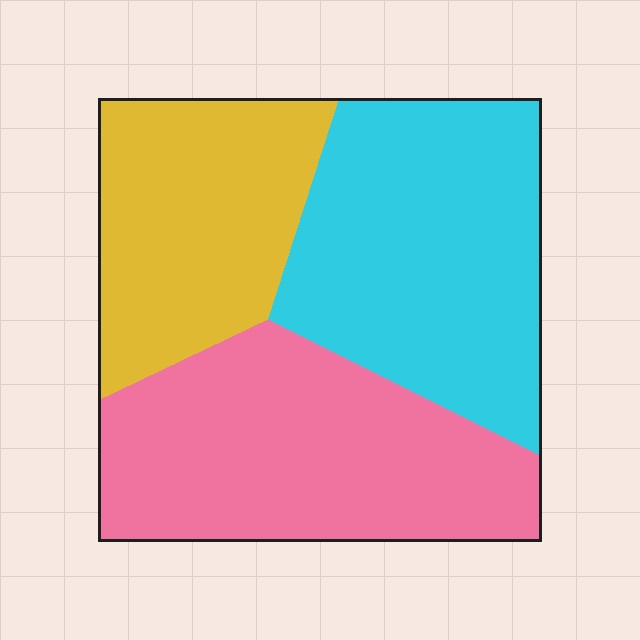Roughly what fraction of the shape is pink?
Pink takes up about three eighths (3/8) of the shape.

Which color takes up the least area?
Yellow, at roughly 25%.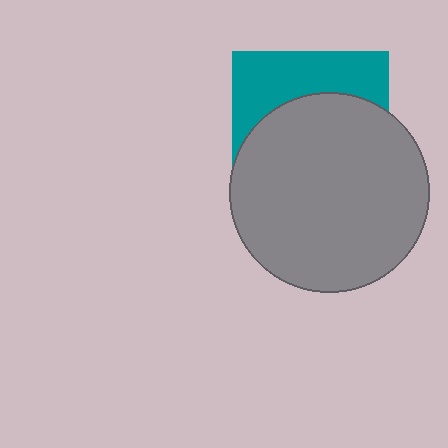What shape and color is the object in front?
The object in front is a gray circle.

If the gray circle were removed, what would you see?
You would see the complete teal square.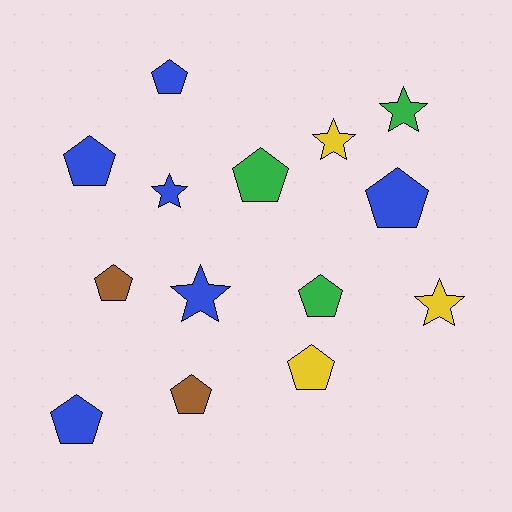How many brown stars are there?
There are no brown stars.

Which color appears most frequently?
Blue, with 6 objects.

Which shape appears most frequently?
Pentagon, with 9 objects.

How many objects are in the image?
There are 14 objects.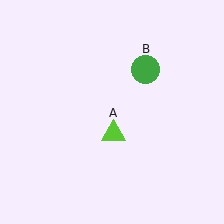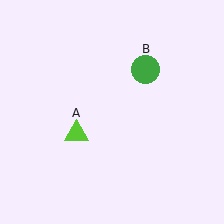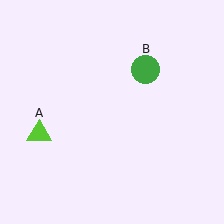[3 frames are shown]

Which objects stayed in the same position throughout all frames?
Green circle (object B) remained stationary.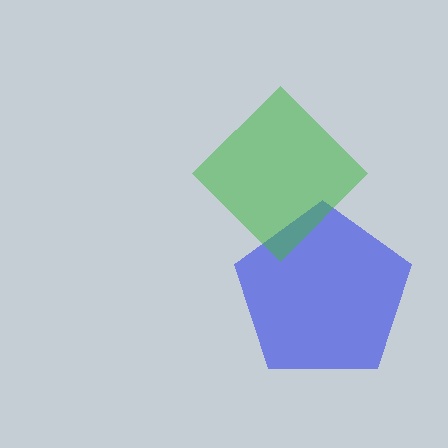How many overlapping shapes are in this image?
There are 2 overlapping shapes in the image.